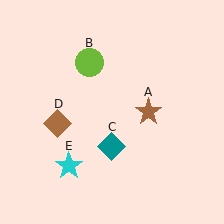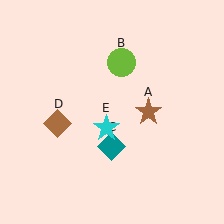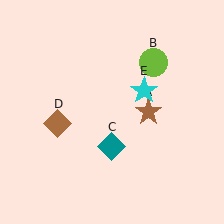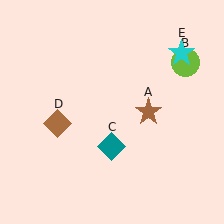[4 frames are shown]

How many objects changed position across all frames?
2 objects changed position: lime circle (object B), cyan star (object E).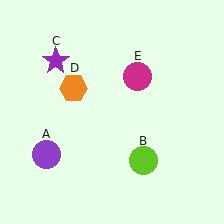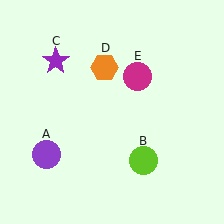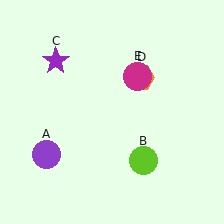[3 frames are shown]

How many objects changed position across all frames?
1 object changed position: orange hexagon (object D).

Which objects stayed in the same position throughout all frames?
Purple circle (object A) and lime circle (object B) and purple star (object C) and magenta circle (object E) remained stationary.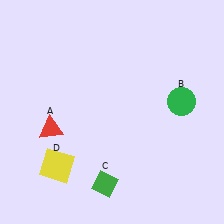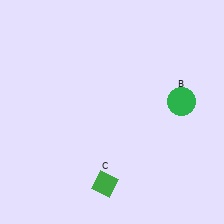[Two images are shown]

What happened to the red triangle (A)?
The red triangle (A) was removed in Image 2. It was in the bottom-left area of Image 1.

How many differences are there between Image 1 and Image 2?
There are 2 differences between the two images.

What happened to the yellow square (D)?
The yellow square (D) was removed in Image 2. It was in the bottom-left area of Image 1.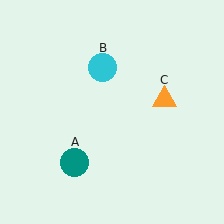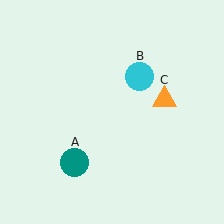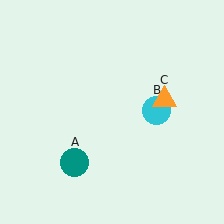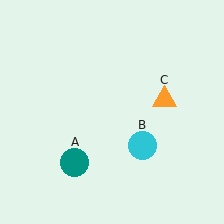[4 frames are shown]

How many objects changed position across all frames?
1 object changed position: cyan circle (object B).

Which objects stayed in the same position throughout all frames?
Teal circle (object A) and orange triangle (object C) remained stationary.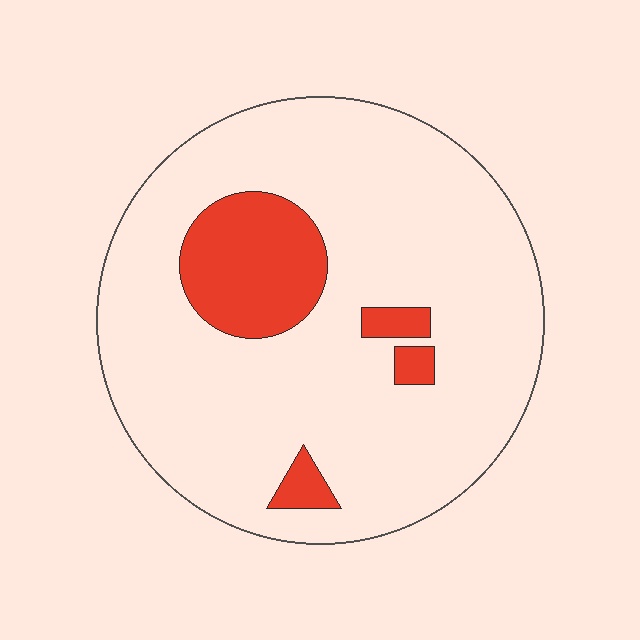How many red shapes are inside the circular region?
4.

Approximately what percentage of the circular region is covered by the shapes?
Approximately 15%.